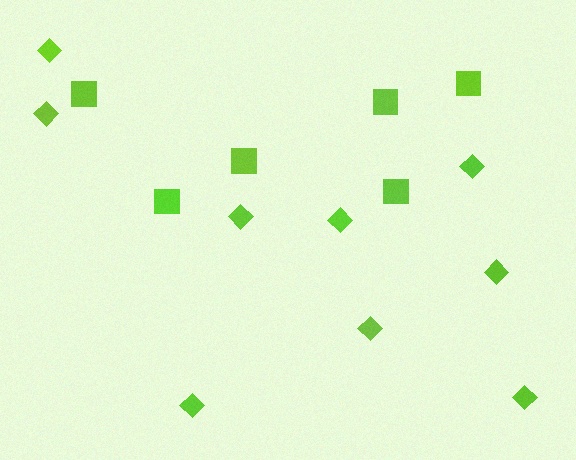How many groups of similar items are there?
There are 2 groups: one group of diamonds (9) and one group of squares (6).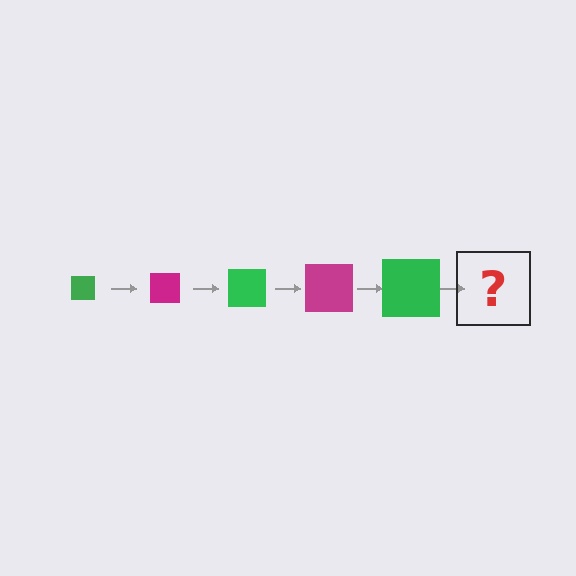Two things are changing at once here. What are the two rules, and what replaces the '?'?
The two rules are that the square grows larger each step and the color cycles through green and magenta. The '?' should be a magenta square, larger than the previous one.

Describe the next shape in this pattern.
It should be a magenta square, larger than the previous one.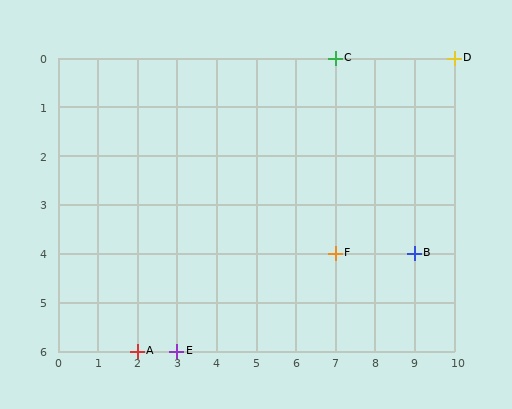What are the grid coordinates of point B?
Point B is at grid coordinates (9, 4).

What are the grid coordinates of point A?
Point A is at grid coordinates (2, 6).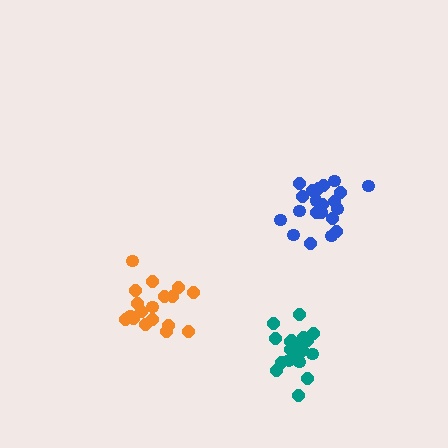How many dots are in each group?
Group 1: 18 dots, Group 2: 20 dots, Group 3: 21 dots (59 total).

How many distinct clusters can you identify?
There are 3 distinct clusters.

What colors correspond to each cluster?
The clusters are colored: orange, teal, blue.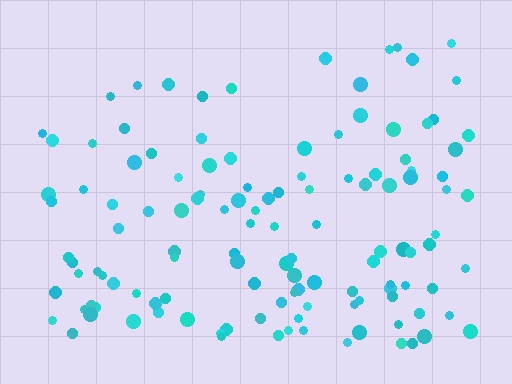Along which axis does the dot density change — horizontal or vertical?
Vertical.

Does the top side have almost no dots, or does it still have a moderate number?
Still a moderate number, just noticeably fewer than the bottom.